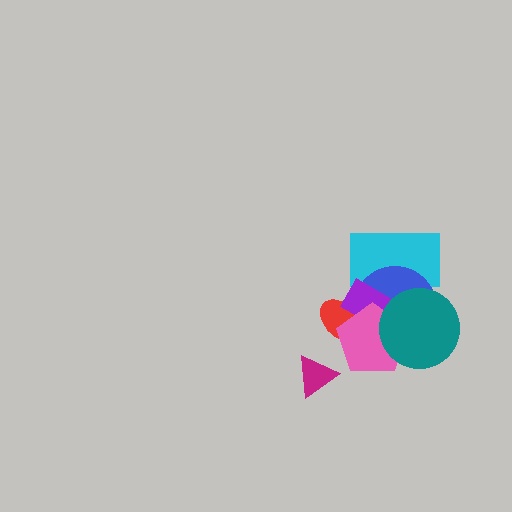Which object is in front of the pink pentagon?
The teal circle is in front of the pink pentagon.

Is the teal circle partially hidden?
No, no other shape covers it.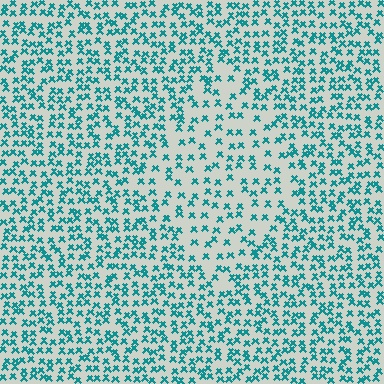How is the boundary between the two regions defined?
The boundary is defined by a change in element density (approximately 1.8x ratio). All elements are the same color, size, and shape.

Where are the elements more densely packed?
The elements are more densely packed outside the diamond boundary.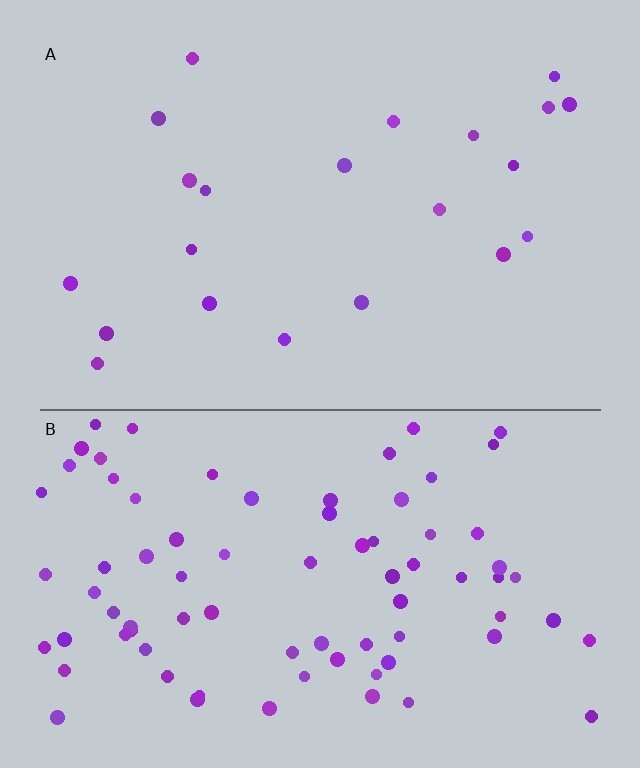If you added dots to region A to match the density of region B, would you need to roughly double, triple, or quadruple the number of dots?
Approximately quadruple.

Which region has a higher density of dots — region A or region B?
B (the bottom).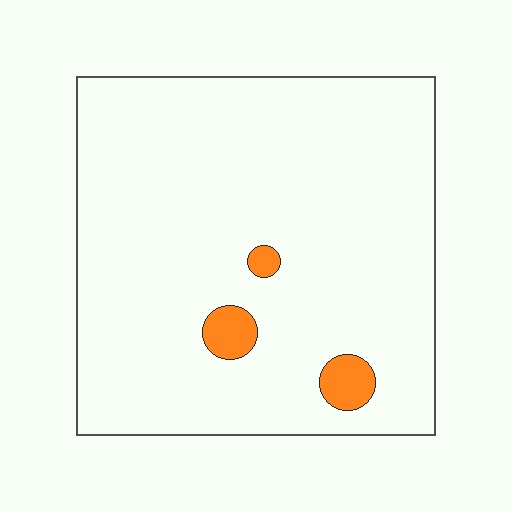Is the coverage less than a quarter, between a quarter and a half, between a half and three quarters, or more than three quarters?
Less than a quarter.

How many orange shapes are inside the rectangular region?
3.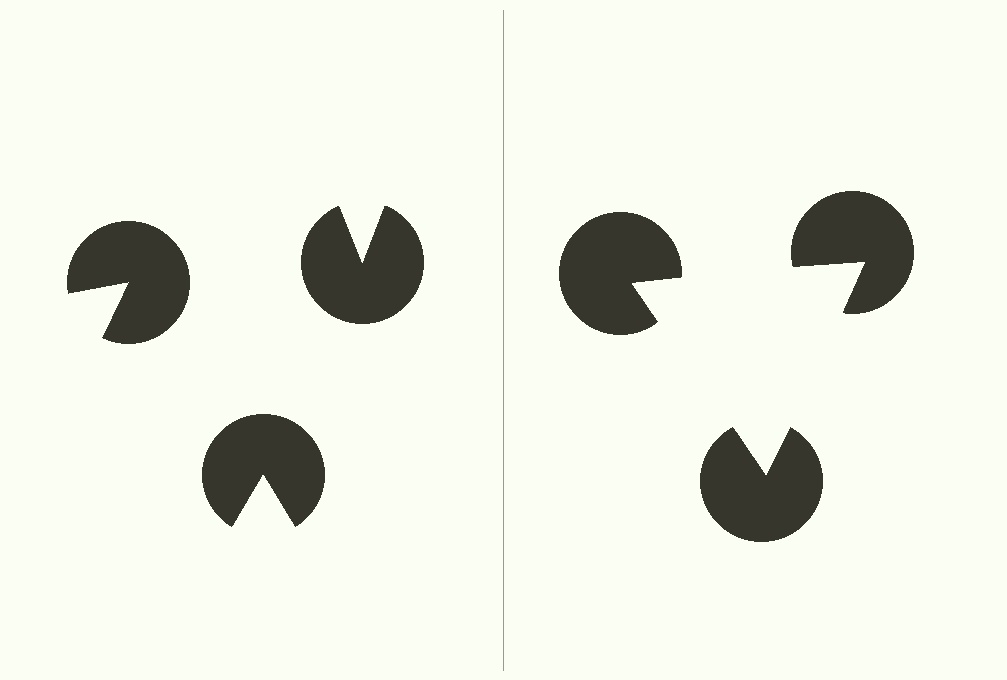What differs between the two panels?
The pac-man discs are positioned identically on both sides; only the wedge orientations differ. On the right they align to a triangle; on the left they are misaligned.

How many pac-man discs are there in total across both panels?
6 — 3 on each side.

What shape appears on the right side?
An illusory triangle.